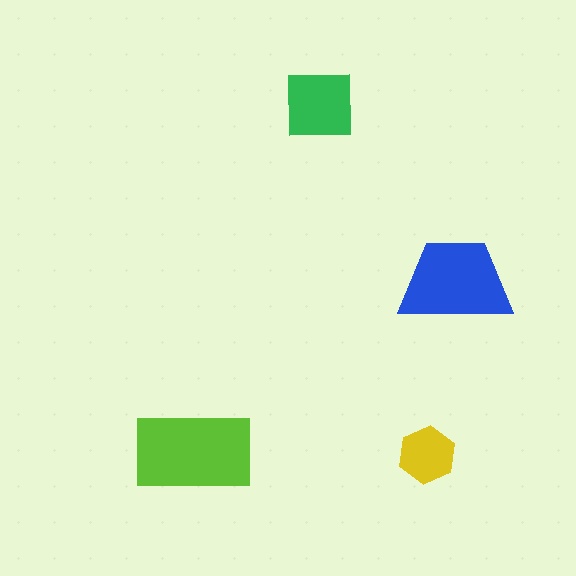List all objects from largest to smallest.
The lime rectangle, the blue trapezoid, the green square, the yellow hexagon.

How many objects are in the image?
There are 4 objects in the image.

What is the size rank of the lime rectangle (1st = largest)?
1st.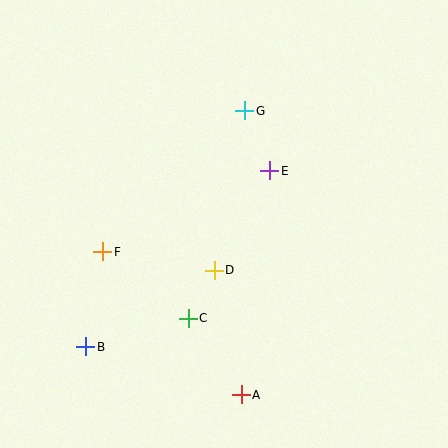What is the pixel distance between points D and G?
The distance between D and G is 163 pixels.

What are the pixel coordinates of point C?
Point C is at (188, 318).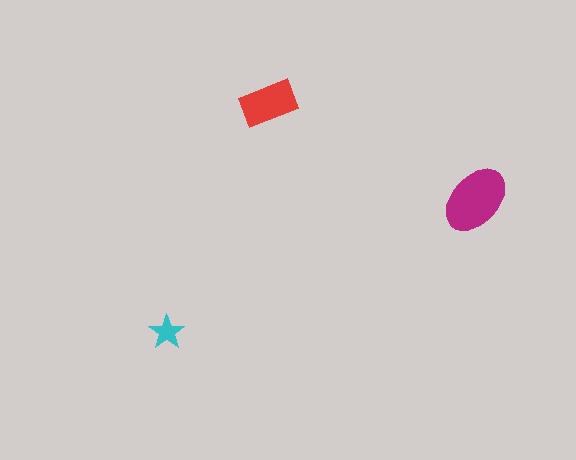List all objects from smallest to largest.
The cyan star, the red rectangle, the magenta ellipse.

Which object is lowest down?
The cyan star is bottommost.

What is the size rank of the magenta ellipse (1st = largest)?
1st.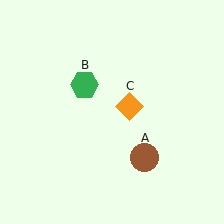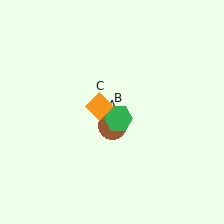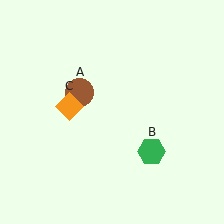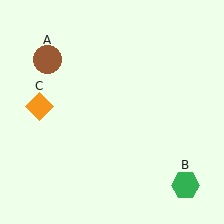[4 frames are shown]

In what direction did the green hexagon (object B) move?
The green hexagon (object B) moved down and to the right.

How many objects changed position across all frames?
3 objects changed position: brown circle (object A), green hexagon (object B), orange diamond (object C).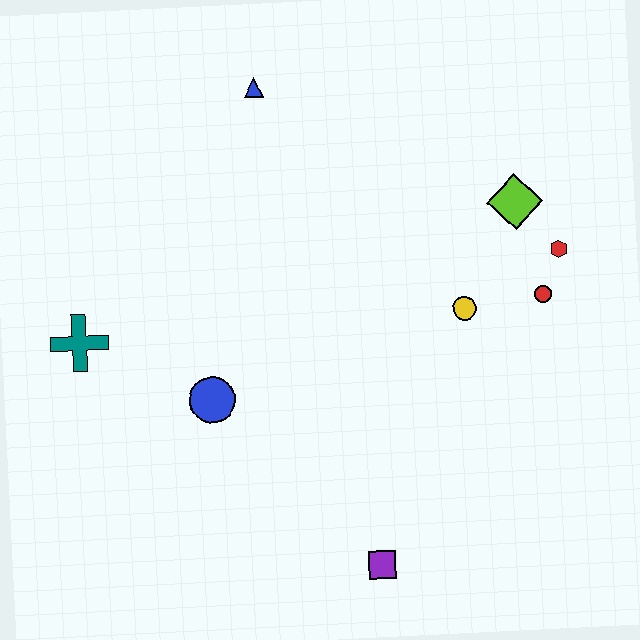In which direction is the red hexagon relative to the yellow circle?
The red hexagon is to the right of the yellow circle.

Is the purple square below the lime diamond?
Yes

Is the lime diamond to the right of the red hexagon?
No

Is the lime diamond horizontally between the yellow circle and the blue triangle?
No